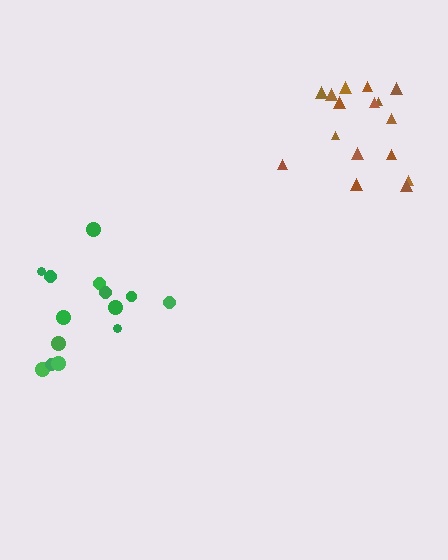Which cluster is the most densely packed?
Brown.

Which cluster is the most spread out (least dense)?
Green.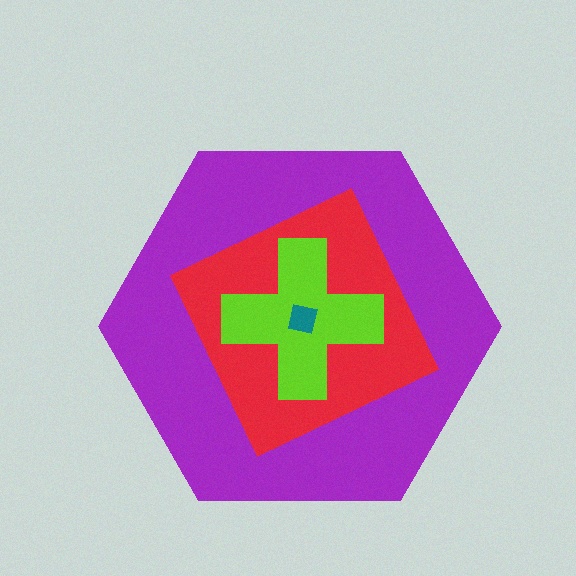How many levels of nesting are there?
4.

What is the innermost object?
The teal square.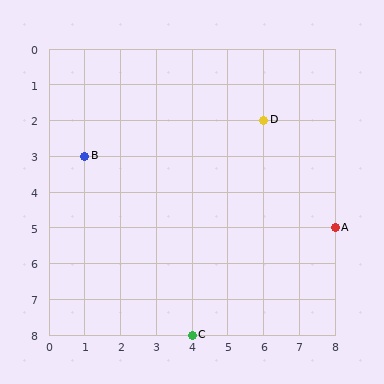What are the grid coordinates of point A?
Point A is at grid coordinates (8, 5).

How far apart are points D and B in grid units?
Points D and B are 5 columns and 1 row apart (about 5.1 grid units diagonally).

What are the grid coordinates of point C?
Point C is at grid coordinates (4, 8).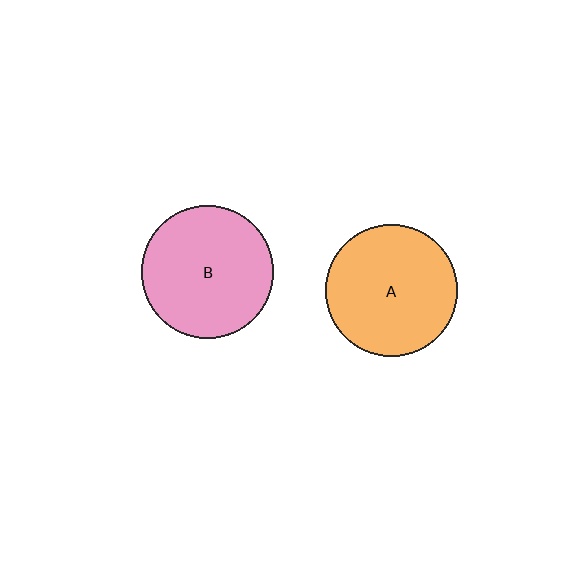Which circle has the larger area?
Circle A (orange).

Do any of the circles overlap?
No, none of the circles overlap.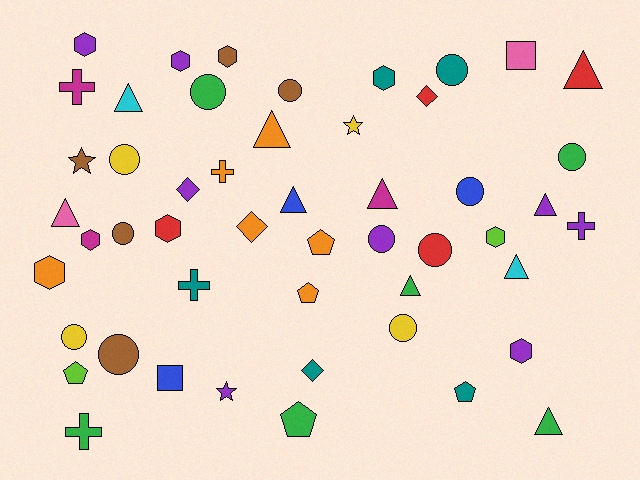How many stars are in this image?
There are 3 stars.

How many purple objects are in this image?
There are 8 purple objects.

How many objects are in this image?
There are 50 objects.